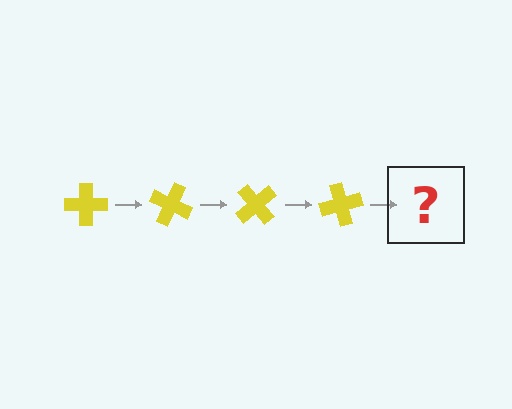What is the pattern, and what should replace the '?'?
The pattern is that the cross rotates 25 degrees each step. The '?' should be a yellow cross rotated 100 degrees.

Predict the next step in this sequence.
The next step is a yellow cross rotated 100 degrees.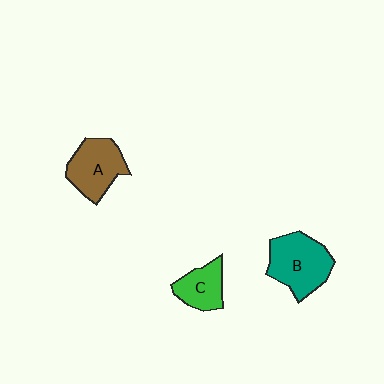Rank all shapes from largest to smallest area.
From largest to smallest: B (teal), A (brown), C (green).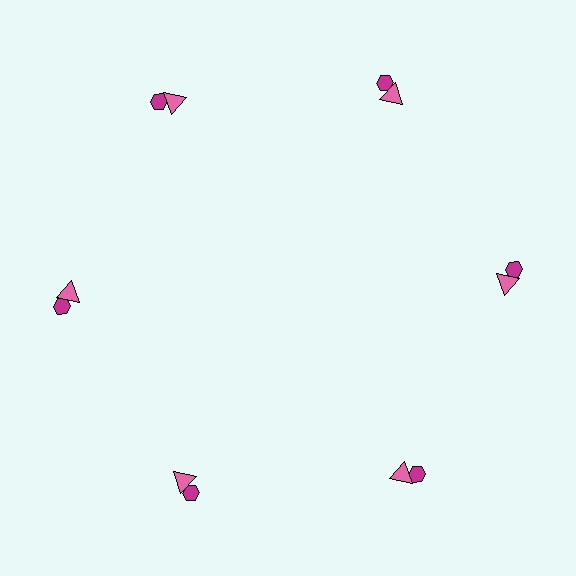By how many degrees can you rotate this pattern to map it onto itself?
The pattern maps onto itself every 60 degrees of rotation.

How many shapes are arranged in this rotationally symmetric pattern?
There are 12 shapes, arranged in 6 groups of 2.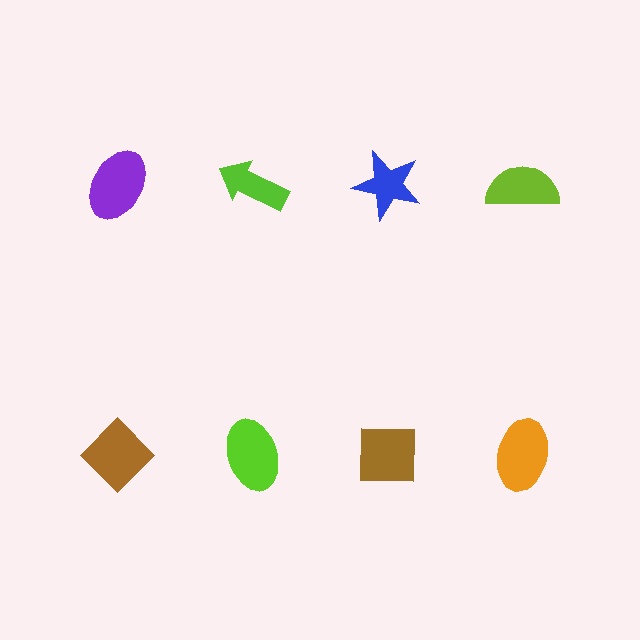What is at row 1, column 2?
A lime arrow.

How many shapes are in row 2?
4 shapes.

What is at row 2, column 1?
A brown diamond.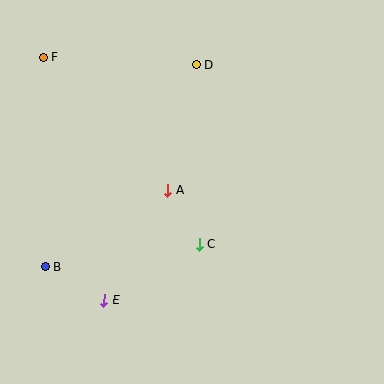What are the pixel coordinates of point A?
Point A is at (168, 190).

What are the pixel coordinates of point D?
Point D is at (196, 65).